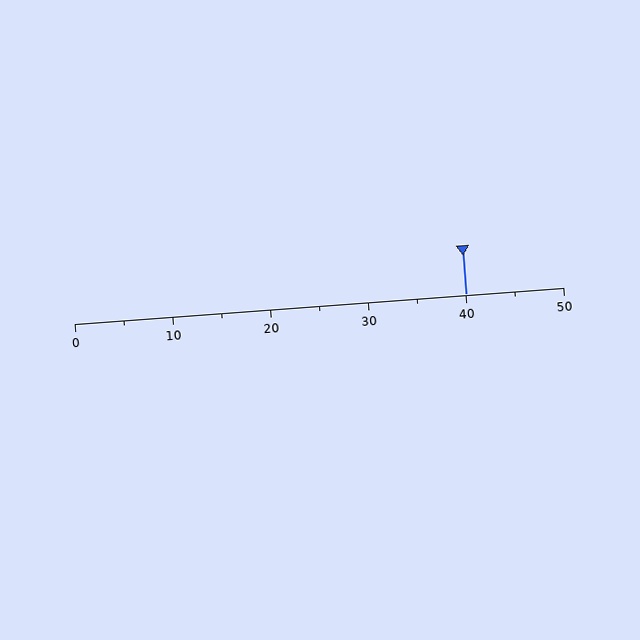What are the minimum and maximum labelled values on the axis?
The axis runs from 0 to 50.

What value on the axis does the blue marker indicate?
The marker indicates approximately 40.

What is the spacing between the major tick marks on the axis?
The major ticks are spaced 10 apart.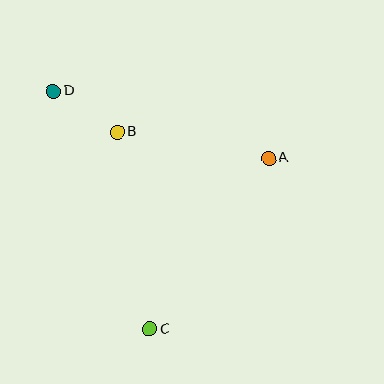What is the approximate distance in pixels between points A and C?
The distance between A and C is approximately 208 pixels.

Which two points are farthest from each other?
Points C and D are farthest from each other.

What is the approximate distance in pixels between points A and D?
The distance between A and D is approximately 225 pixels.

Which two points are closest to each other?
Points B and D are closest to each other.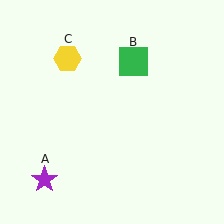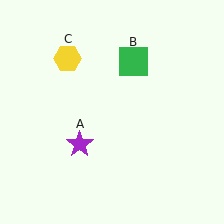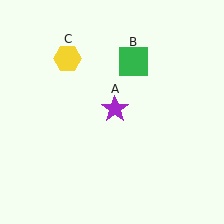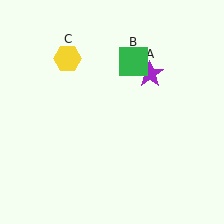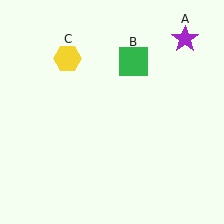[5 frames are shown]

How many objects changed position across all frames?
1 object changed position: purple star (object A).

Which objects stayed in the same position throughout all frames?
Green square (object B) and yellow hexagon (object C) remained stationary.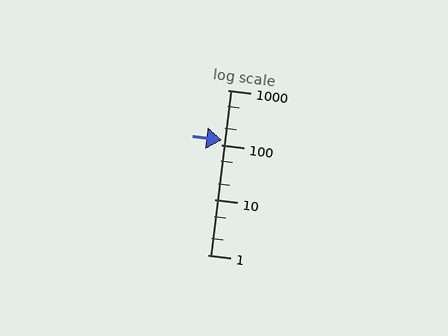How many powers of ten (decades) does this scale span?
The scale spans 3 decades, from 1 to 1000.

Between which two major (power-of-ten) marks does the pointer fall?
The pointer is between 100 and 1000.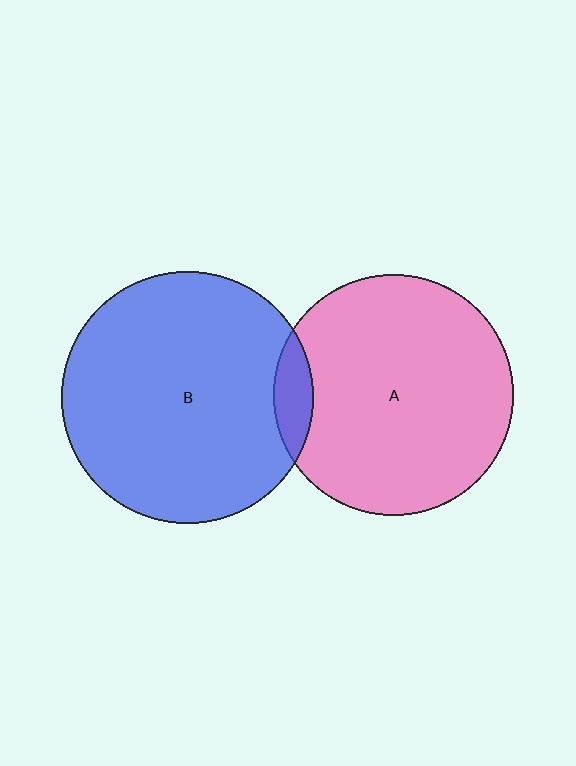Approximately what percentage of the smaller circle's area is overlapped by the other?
Approximately 10%.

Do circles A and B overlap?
Yes.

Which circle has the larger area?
Circle B (blue).